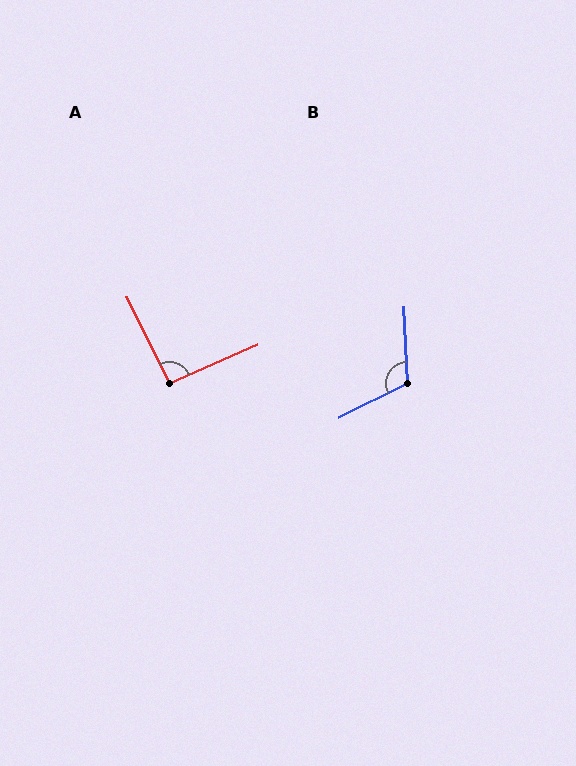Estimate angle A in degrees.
Approximately 92 degrees.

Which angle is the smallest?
A, at approximately 92 degrees.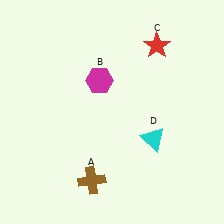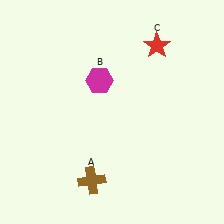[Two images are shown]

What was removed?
The cyan triangle (D) was removed in Image 2.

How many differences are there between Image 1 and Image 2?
There is 1 difference between the two images.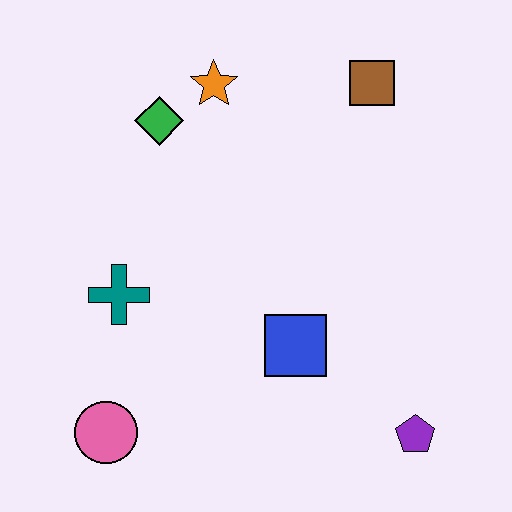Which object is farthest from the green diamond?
The purple pentagon is farthest from the green diamond.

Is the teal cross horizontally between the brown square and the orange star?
No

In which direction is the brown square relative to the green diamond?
The brown square is to the right of the green diamond.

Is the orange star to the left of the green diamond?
No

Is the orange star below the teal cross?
No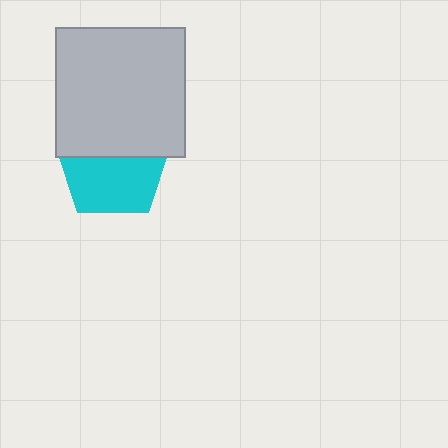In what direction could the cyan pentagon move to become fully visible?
The cyan pentagon could move down. That would shift it out from behind the light gray square entirely.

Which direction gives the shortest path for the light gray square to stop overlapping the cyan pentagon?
Moving up gives the shortest separation.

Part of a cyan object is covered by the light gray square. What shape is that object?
It is a pentagon.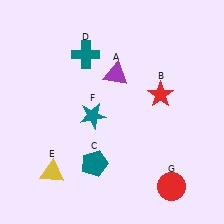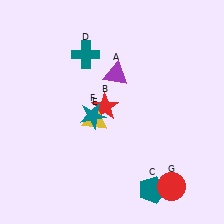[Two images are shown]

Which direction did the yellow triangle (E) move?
The yellow triangle (E) moved up.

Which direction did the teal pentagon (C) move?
The teal pentagon (C) moved right.